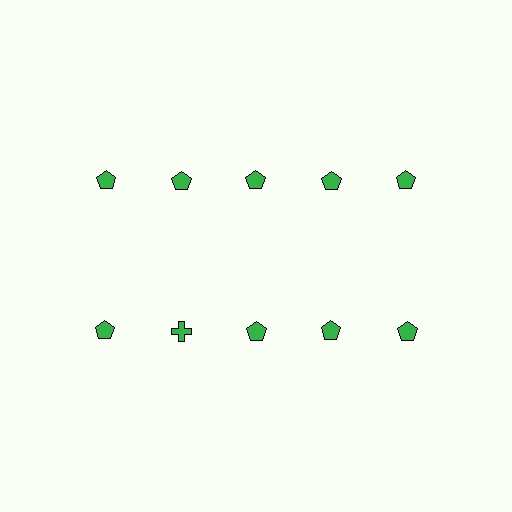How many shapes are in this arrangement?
There are 10 shapes arranged in a grid pattern.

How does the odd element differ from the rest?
It has a different shape: cross instead of pentagon.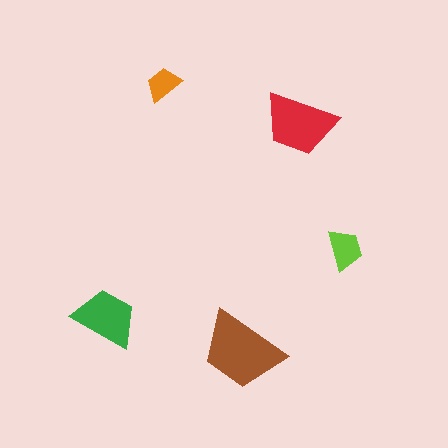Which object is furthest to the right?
The lime trapezoid is rightmost.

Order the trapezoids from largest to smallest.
the brown one, the red one, the green one, the lime one, the orange one.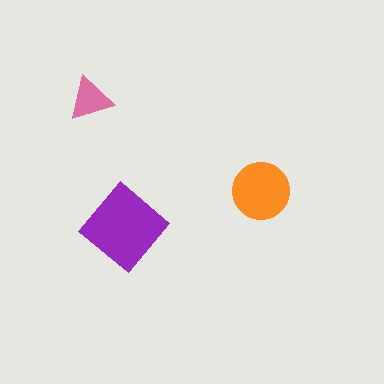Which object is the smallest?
The pink triangle.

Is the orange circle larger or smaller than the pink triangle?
Larger.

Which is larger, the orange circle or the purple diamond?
The purple diamond.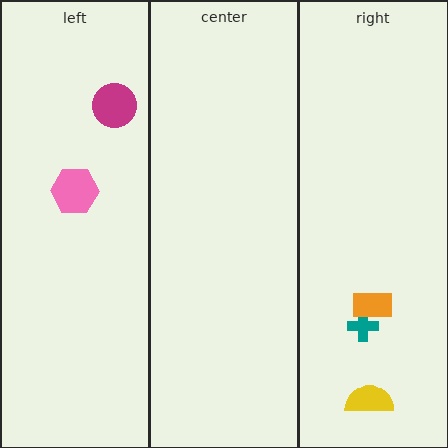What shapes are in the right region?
The teal cross, the yellow semicircle, the orange rectangle.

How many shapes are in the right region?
3.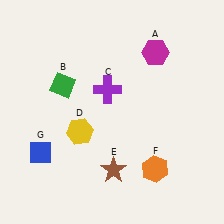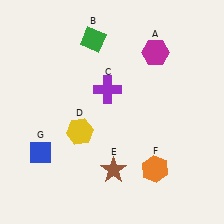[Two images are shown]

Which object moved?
The green diamond (B) moved up.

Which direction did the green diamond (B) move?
The green diamond (B) moved up.